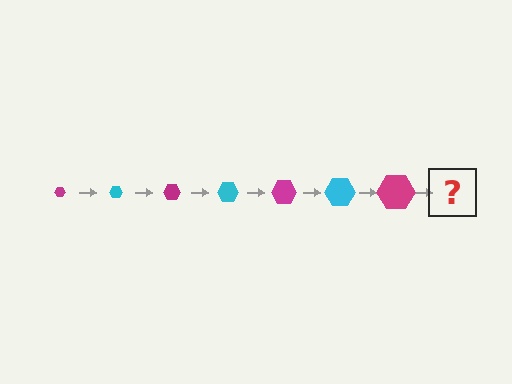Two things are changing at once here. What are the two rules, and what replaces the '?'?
The two rules are that the hexagon grows larger each step and the color cycles through magenta and cyan. The '?' should be a cyan hexagon, larger than the previous one.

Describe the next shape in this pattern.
It should be a cyan hexagon, larger than the previous one.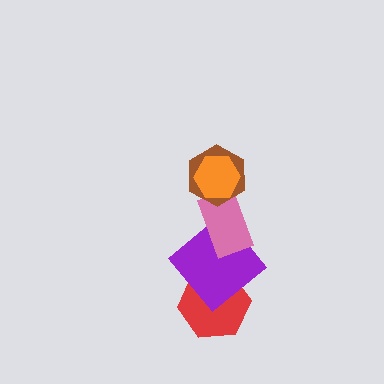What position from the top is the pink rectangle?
The pink rectangle is 3rd from the top.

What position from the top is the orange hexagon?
The orange hexagon is 1st from the top.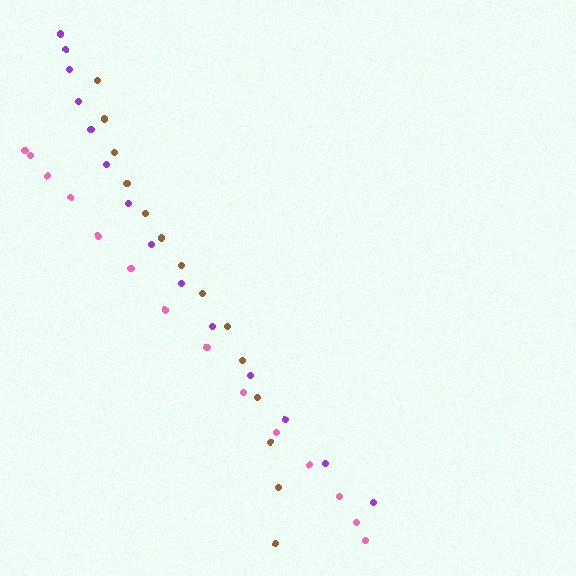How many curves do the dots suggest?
There are 3 distinct paths.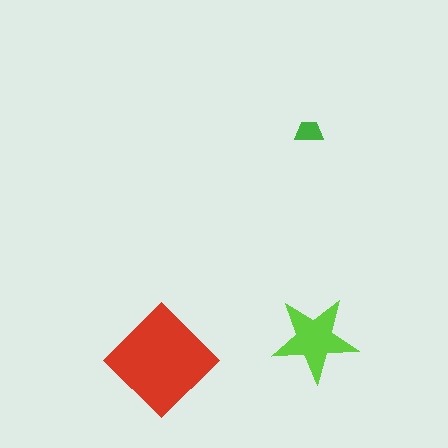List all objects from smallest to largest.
The green trapezoid, the lime star, the red diamond.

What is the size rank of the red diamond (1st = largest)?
1st.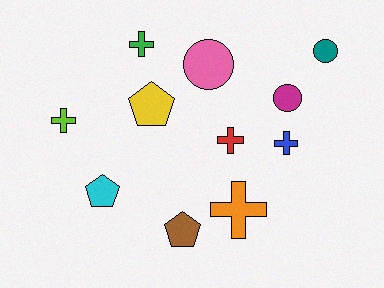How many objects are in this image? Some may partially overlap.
There are 11 objects.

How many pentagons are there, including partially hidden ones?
There are 3 pentagons.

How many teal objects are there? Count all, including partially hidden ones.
There is 1 teal object.